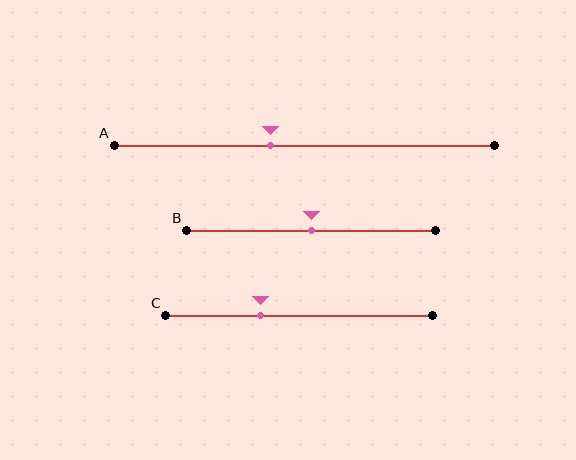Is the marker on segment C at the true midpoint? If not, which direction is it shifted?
No, the marker on segment C is shifted to the left by about 15% of the segment length.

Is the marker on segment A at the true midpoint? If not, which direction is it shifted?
No, the marker on segment A is shifted to the left by about 9% of the segment length.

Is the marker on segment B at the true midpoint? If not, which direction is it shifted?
Yes, the marker on segment B is at the true midpoint.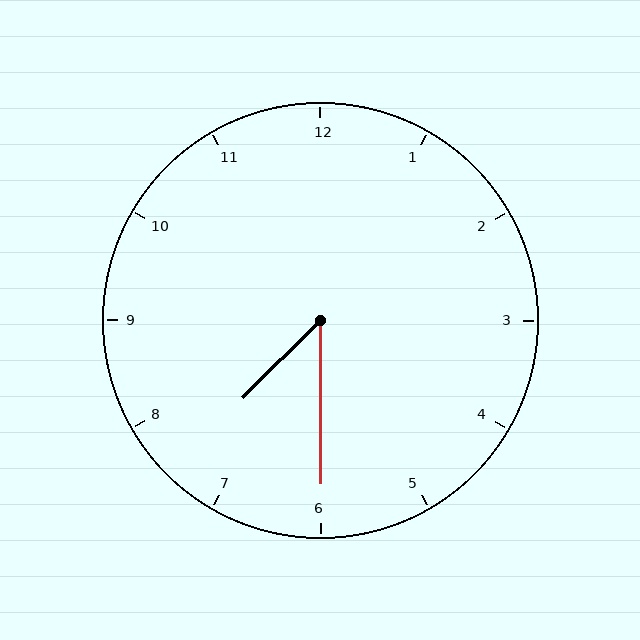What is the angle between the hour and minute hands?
Approximately 45 degrees.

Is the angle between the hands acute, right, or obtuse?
It is acute.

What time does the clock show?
7:30.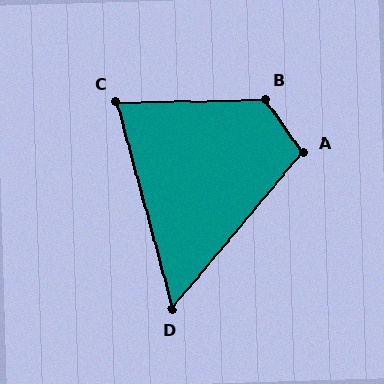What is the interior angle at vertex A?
Approximately 104 degrees (obtuse).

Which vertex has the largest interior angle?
B, at approximately 125 degrees.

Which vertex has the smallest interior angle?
D, at approximately 55 degrees.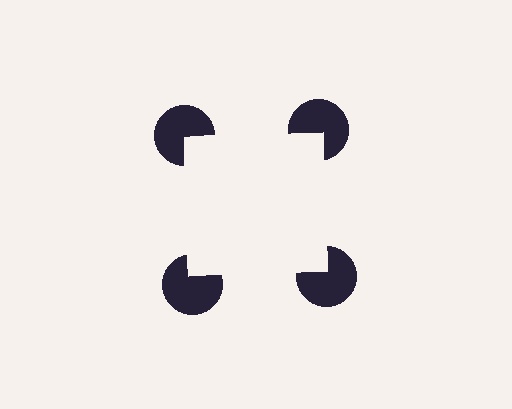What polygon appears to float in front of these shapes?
An illusory square — its edges are inferred from the aligned wedge cuts in the pac-man discs, not physically drawn.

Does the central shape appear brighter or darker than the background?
It typically appears slightly brighter than the background, even though no actual brightness change is drawn.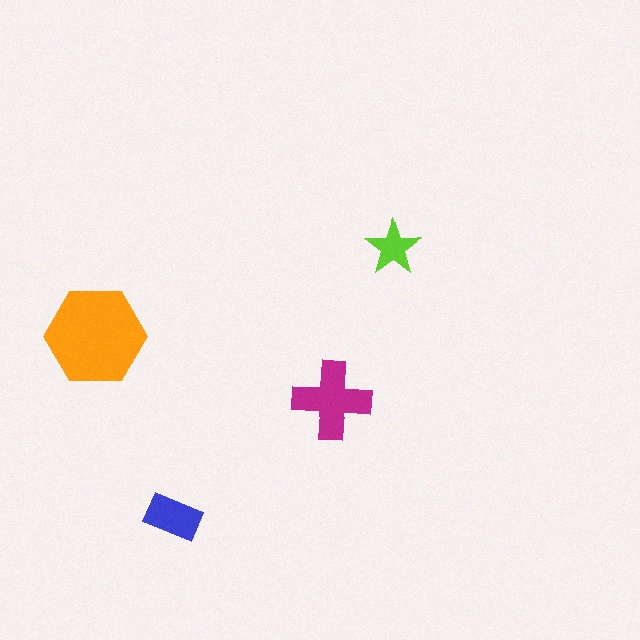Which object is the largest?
The orange hexagon.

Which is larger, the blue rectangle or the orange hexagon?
The orange hexagon.